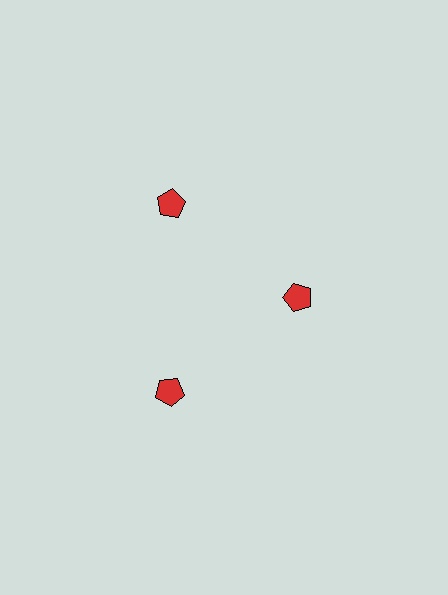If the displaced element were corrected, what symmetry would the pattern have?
It would have 3-fold rotational symmetry — the pattern would map onto itself every 120 degrees.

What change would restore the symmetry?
The symmetry would be restored by moving it outward, back onto the ring so that all 3 pentagons sit at equal angles and equal distance from the center.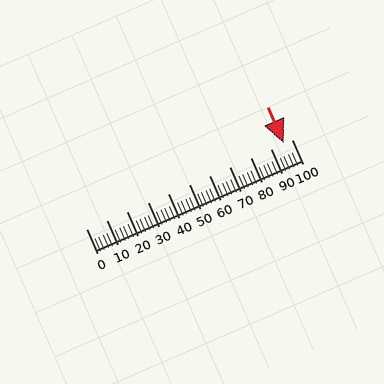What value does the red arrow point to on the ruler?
The red arrow points to approximately 96.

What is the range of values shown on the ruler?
The ruler shows values from 0 to 100.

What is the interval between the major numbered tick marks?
The major tick marks are spaced 10 units apart.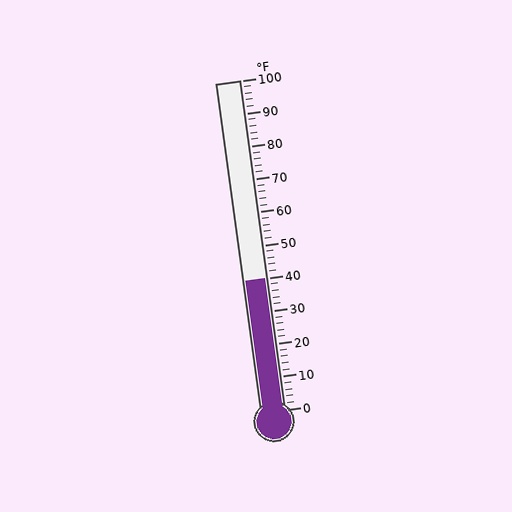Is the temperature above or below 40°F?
The temperature is at 40°F.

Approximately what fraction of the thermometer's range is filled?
The thermometer is filled to approximately 40% of its range.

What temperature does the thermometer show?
The thermometer shows approximately 40°F.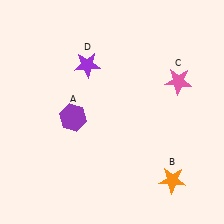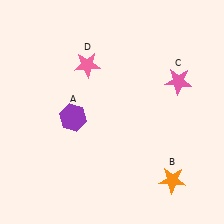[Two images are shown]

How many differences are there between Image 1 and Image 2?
There is 1 difference between the two images.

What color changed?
The star (D) changed from purple in Image 1 to pink in Image 2.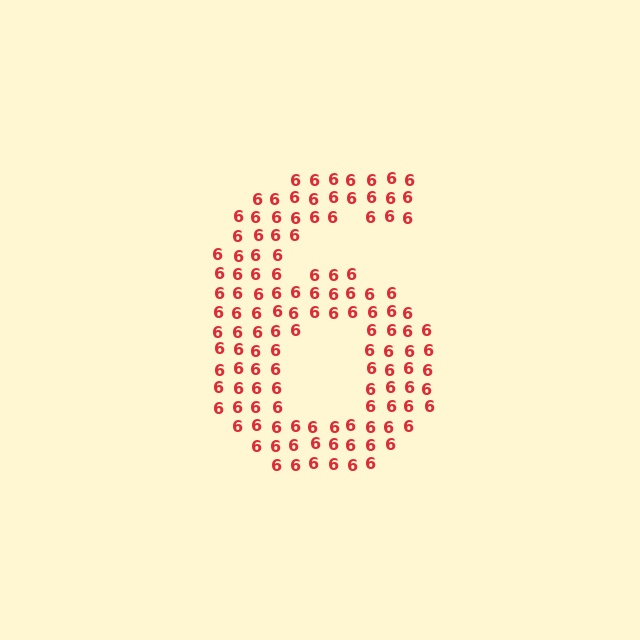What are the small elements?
The small elements are digit 6's.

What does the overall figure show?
The overall figure shows the digit 6.